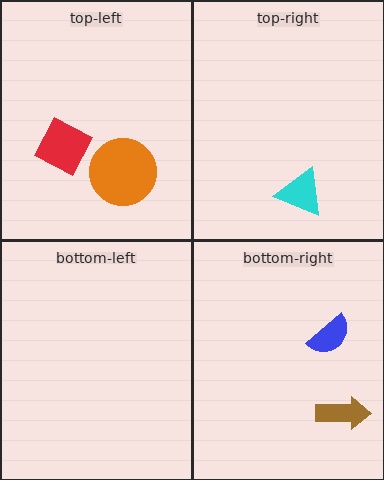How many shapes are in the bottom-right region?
2.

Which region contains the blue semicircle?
The bottom-right region.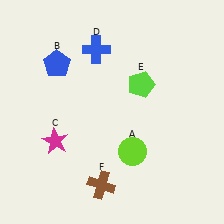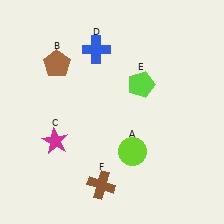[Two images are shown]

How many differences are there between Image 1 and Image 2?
There is 1 difference between the two images.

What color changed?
The pentagon (B) changed from blue in Image 1 to brown in Image 2.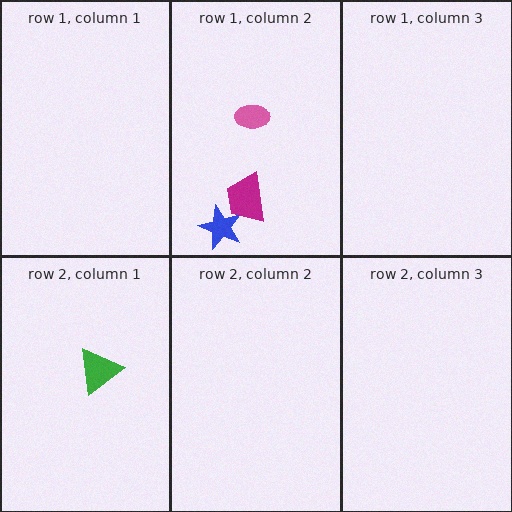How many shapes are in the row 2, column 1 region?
1.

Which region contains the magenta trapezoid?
The row 1, column 2 region.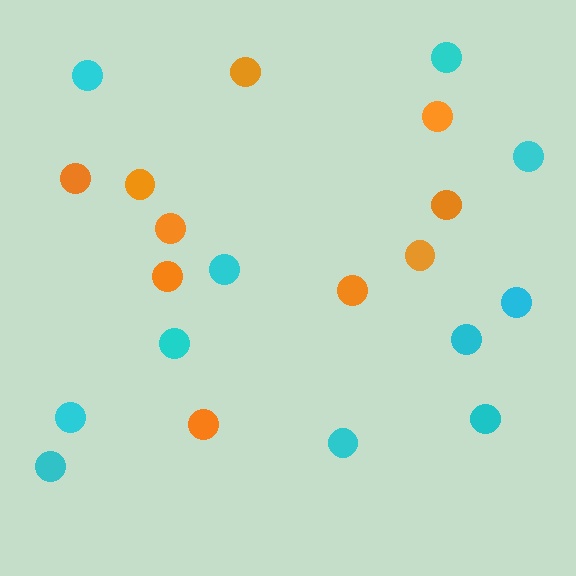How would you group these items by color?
There are 2 groups: one group of cyan circles (11) and one group of orange circles (10).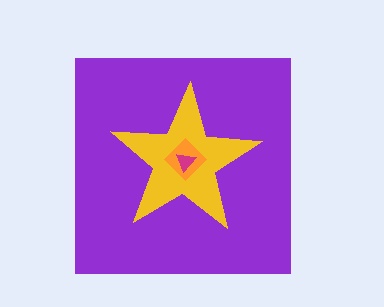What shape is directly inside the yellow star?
The orange diamond.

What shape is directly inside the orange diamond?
The magenta triangle.